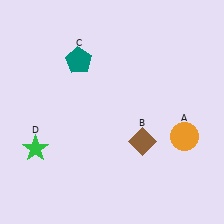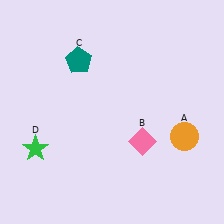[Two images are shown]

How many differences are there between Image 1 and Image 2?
There is 1 difference between the two images.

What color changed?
The diamond (B) changed from brown in Image 1 to pink in Image 2.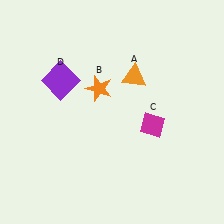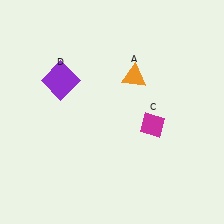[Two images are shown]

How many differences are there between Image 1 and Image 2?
There is 1 difference between the two images.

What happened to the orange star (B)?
The orange star (B) was removed in Image 2. It was in the top-left area of Image 1.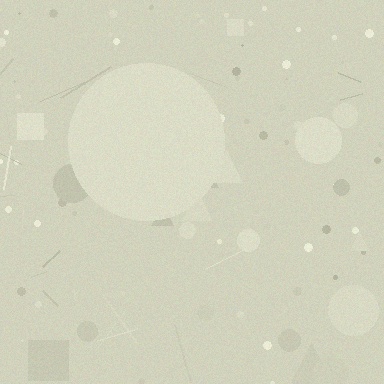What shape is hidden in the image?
A circle is hidden in the image.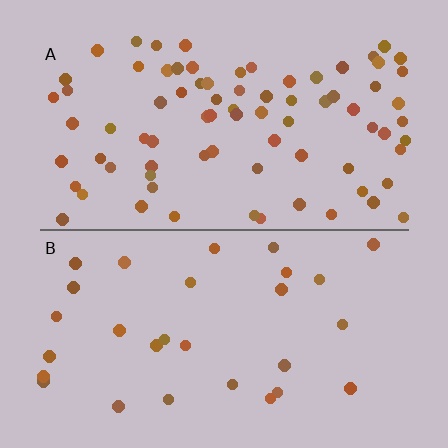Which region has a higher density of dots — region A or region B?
A (the top).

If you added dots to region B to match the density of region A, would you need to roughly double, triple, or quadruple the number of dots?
Approximately triple.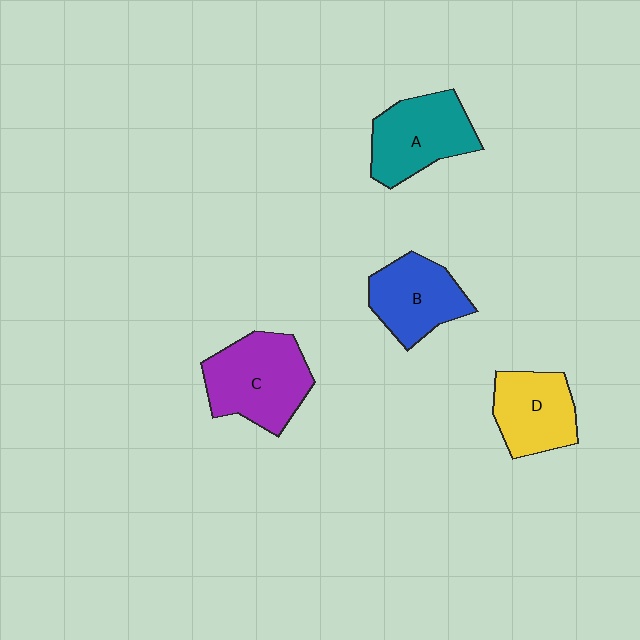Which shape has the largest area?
Shape C (purple).